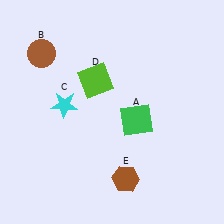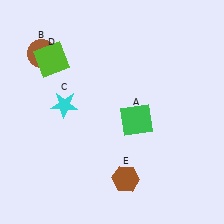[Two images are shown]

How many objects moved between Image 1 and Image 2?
1 object moved between the two images.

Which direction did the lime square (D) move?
The lime square (D) moved left.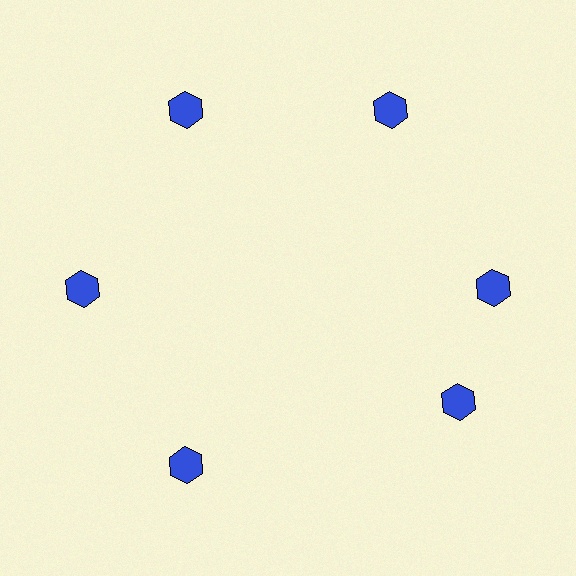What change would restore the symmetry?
The symmetry would be restored by rotating it back into even spacing with its neighbors so that all 6 hexagons sit at equal angles and equal distance from the center.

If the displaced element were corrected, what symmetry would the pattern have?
It would have 6-fold rotational symmetry — the pattern would map onto itself every 60 degrees.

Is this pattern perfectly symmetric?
No. The 6 blue hexagons are arranged in a ring, but one element near the 5 o'clock position is rotated out of alignment along the ring, breaking the 6-fold rotational symmetry.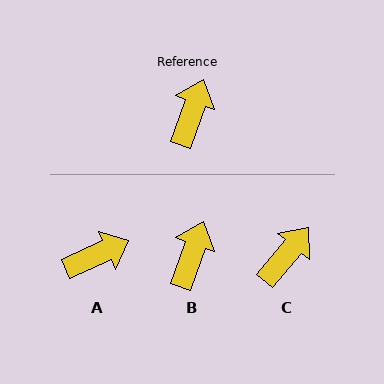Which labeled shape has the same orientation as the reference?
B.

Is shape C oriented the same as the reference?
No, it is off by about 20 degrees.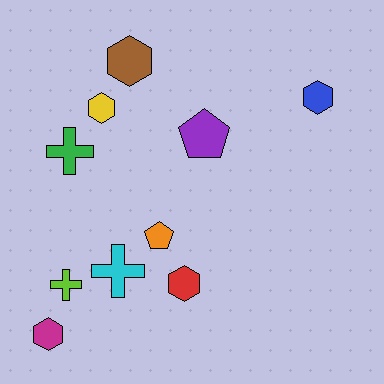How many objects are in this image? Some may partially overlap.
There are 10 objects.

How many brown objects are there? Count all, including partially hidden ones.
There is 1 brown object.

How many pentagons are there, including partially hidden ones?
There are 2 pentagons.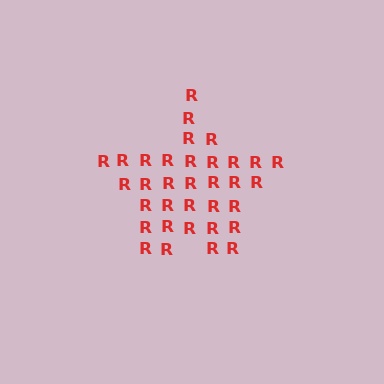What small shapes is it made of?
It is made of small letter R's.